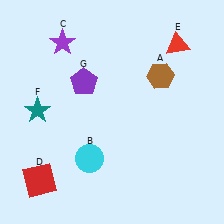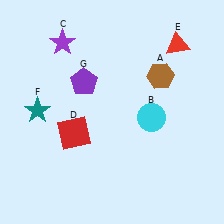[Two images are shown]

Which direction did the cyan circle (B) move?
The cyan circle (B) moved right.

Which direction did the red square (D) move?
The red square (D) moved up.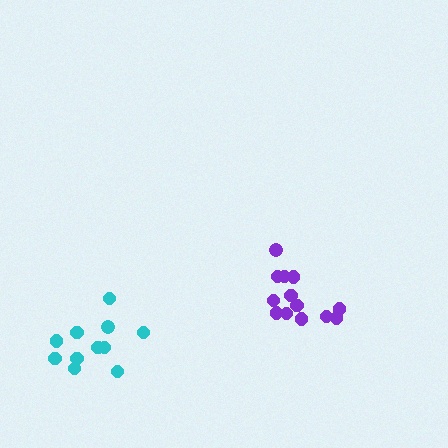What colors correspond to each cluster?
The clusters are colored: cyan, purple.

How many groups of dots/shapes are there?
There are 2 groups.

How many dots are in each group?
Group 1: 11 dots, Group 2: 13 dots (24 total).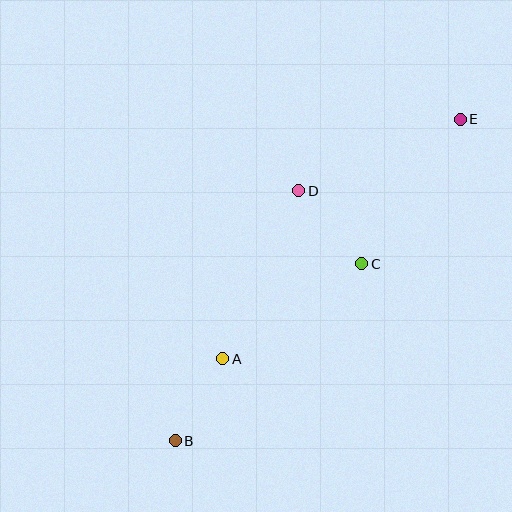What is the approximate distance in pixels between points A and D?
The distance between A and D is approximately 185 pixels.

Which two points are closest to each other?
Points A and B are closest to each other.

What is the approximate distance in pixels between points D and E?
The distance between D and E is approximately 177 pixels.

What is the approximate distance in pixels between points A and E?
The distance between A and E is approximately 337 pixels.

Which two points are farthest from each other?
Points B and E are farthest from each other.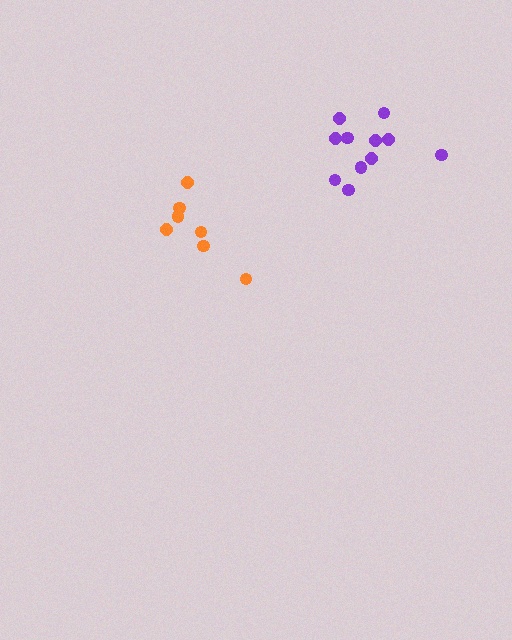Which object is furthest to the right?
The purple cluster is rightmost.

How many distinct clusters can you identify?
There are 2 distinct clusters.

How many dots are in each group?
Group 1: 7 dots, Group 2: 11 dots (18 total).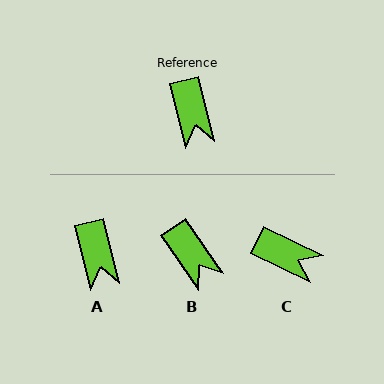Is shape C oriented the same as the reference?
No, it is off by about 50 degrees.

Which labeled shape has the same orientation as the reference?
A.